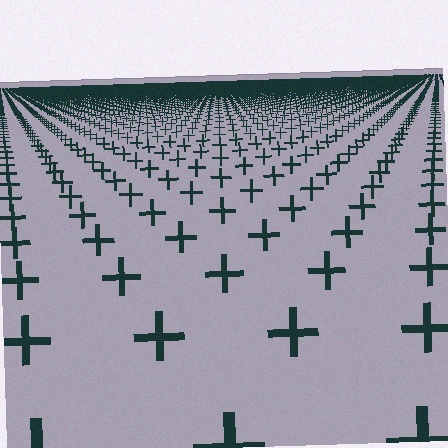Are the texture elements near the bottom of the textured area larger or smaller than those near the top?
Larger. Near the bottom, elements are closer to the viewer and appear at a bigger on-screen size.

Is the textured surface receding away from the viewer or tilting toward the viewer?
The surface is receding away from the viewer. Texture elements get smaller and denser toward the top.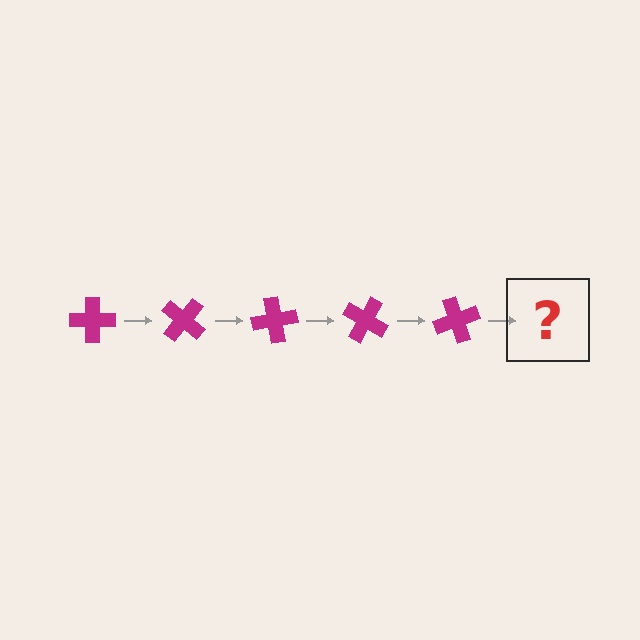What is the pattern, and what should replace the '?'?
The pattern is that the cross rotates 40 degrees each step. The '?' should be a magenta cross rotated 200 degrees.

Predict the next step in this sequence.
The next step is a magenta cross rotated 200 degrees.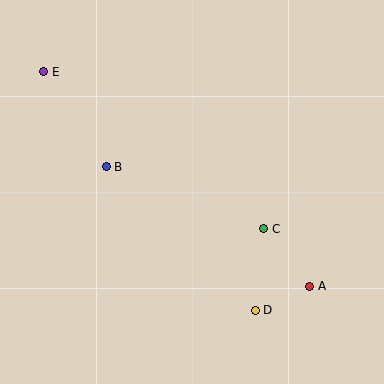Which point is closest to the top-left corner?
Point E is closest to the top-left corner.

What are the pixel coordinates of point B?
Point B is at (106, 167).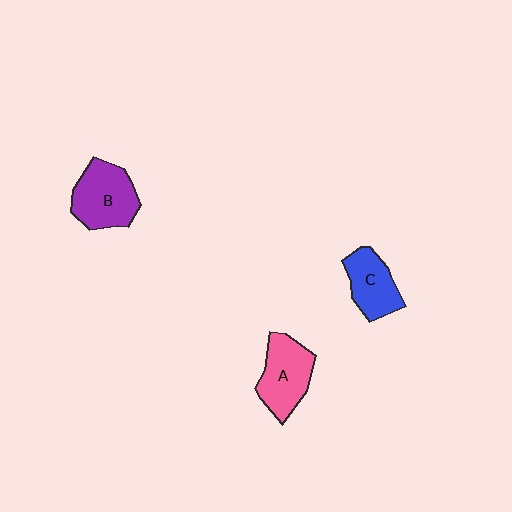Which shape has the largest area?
Shape B (purple).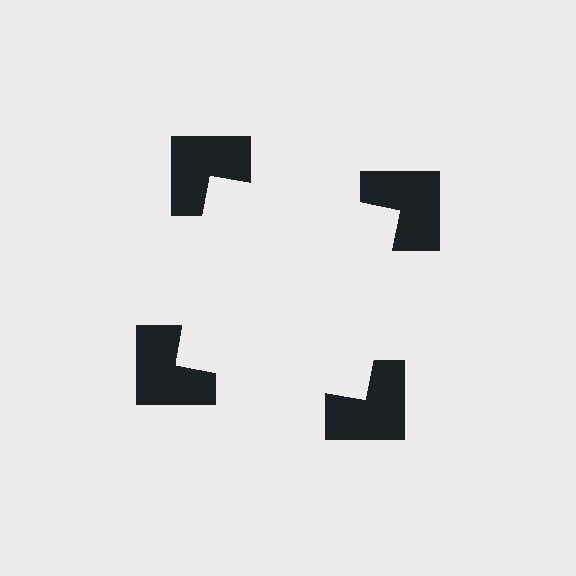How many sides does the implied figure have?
4 sides.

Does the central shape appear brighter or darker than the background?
It typically appears slightly brighter than the background, even though no actual brightness change is drawn.